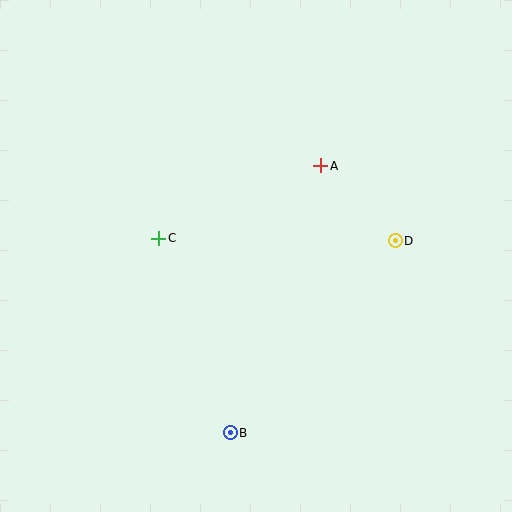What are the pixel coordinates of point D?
Point D is at (395, 241).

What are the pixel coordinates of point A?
Point A is at (321, 166).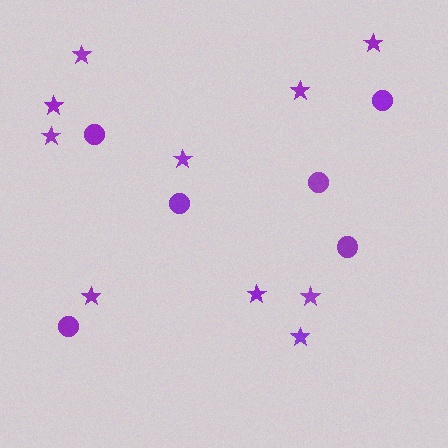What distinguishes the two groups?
There are 2 groups: one group of stars (10) and one group of circles (6).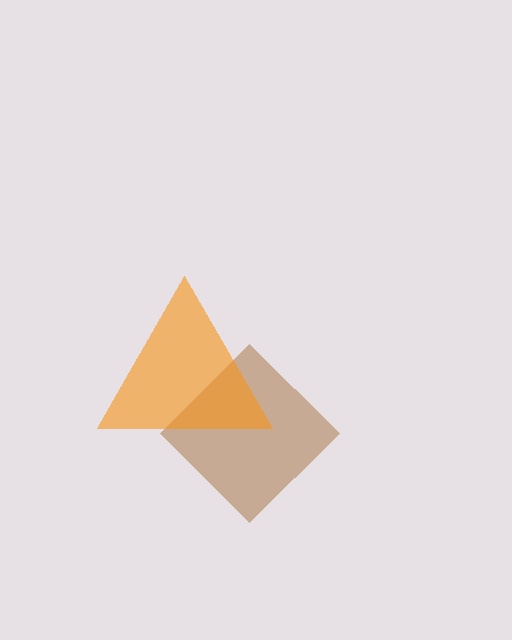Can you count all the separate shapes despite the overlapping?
Yes, there are 2 separate shapes.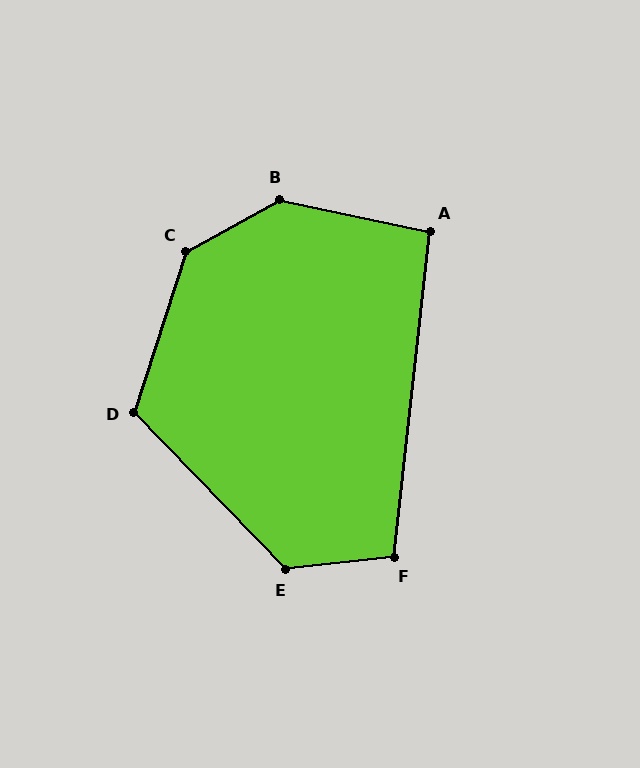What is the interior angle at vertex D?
Approximately 118 degrees (obtuse).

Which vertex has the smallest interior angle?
A, at approximately 95 degrees.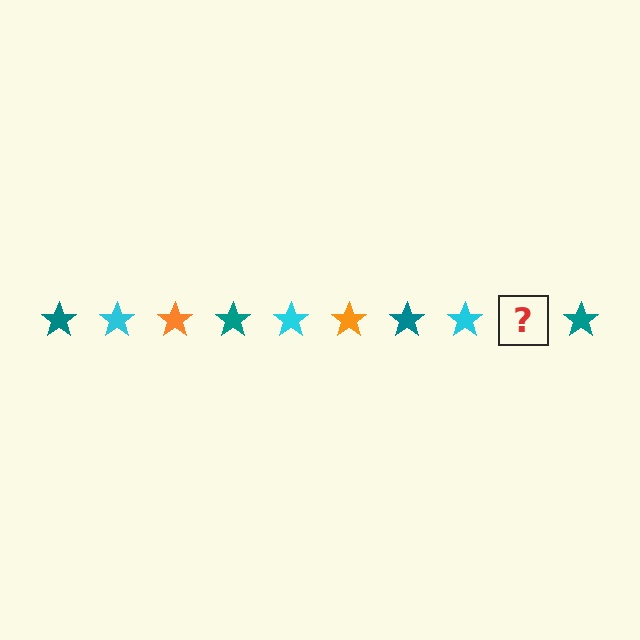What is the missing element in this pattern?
The missing element is an orange star.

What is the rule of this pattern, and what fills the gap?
The rule is that the pattern cycles through teal, cyan, orange stars. The gap should be filled with an orange star.